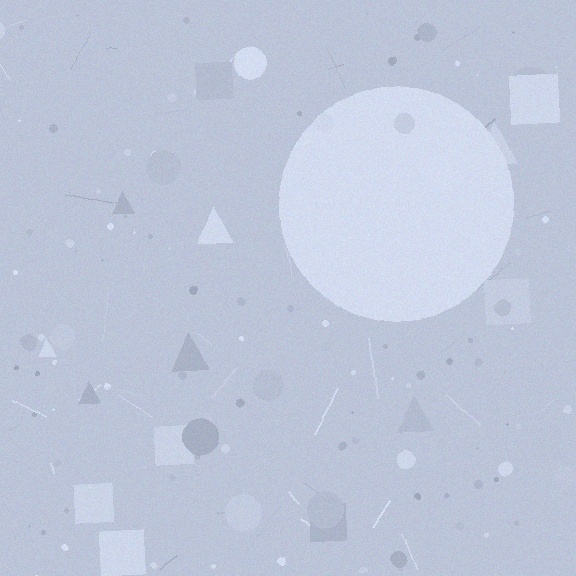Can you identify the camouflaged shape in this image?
The camouflaged shape is a circle.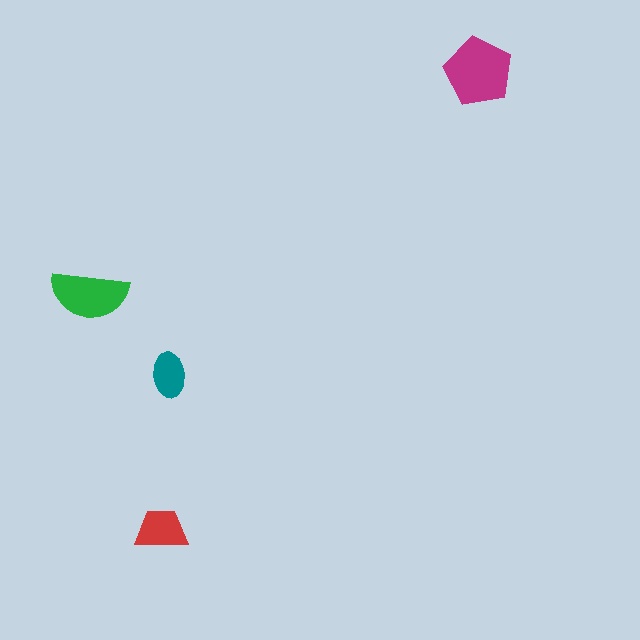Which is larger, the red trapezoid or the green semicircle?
The green semicircle.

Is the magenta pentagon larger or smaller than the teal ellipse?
Larger.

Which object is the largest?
The magenta pentagon.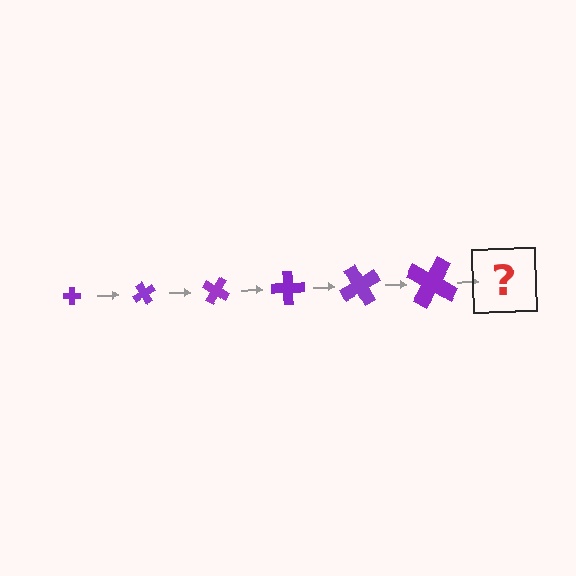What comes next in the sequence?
The next element should be a cross, larger than the previous one and rotated 360 degrees from the start.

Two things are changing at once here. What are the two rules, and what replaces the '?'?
The two rules are that the cross grows larger each step and it rotates 60 degrees each step. The '?' should be a cross, larger than the previous one and rotated 360 degrees from the start.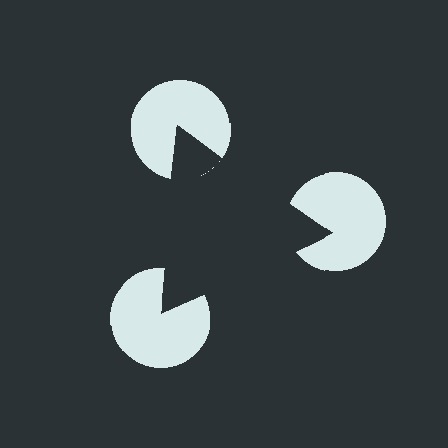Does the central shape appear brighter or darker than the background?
It typically appears slightly darker than the background, even though no actual brightness change is drawn.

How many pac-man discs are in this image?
There are 3 — one at each vertex of the illusory triangle.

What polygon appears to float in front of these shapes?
An illusory triangle — its edges are inferred from the aligned wedge cuts in the pac-man discs, not physically drawn.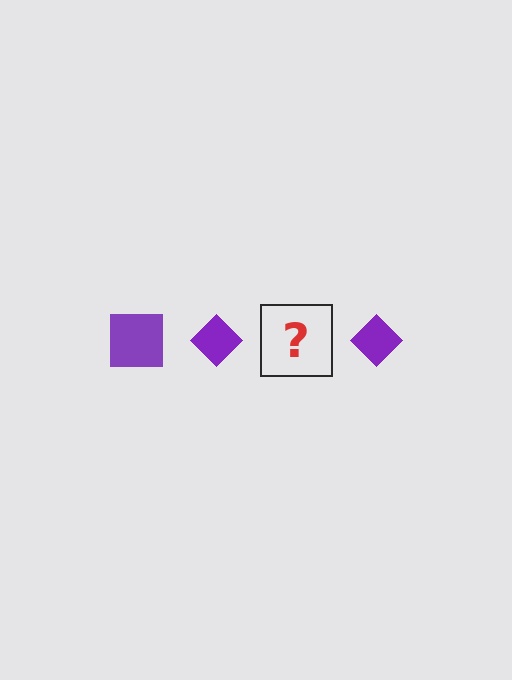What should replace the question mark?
The question mark should be replaced with a purple square.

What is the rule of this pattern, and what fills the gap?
The rule is that the pattern cycles through square, diamond shapes in purple. The gap should be filled with a purple square.